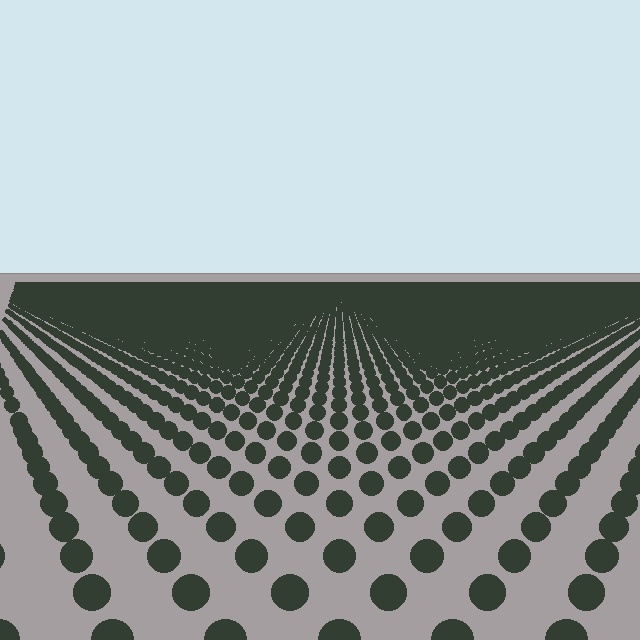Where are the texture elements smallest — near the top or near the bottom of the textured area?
Near the top.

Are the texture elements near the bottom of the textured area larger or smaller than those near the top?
Larger. Near the bottom, elements are closer to the viewer and appear at a bigger on-screen size.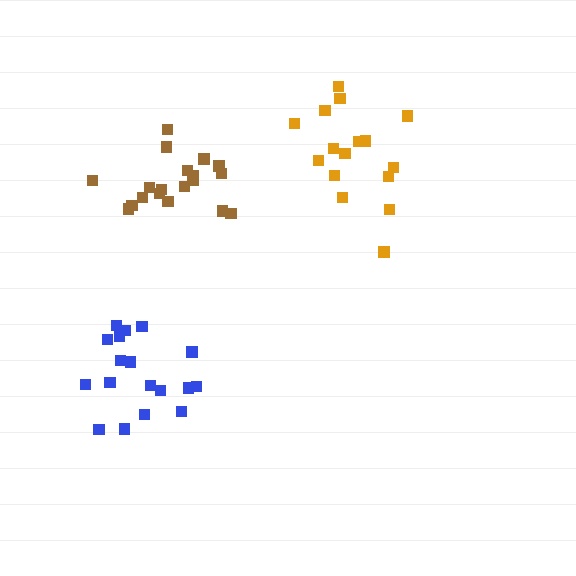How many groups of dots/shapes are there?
There are 3 groups.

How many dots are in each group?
Group 1: 18 dots, Group 2: 17 dots, Group 3: 19 dots (54 total).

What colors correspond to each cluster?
The clusters are colored: blue, orange, brown.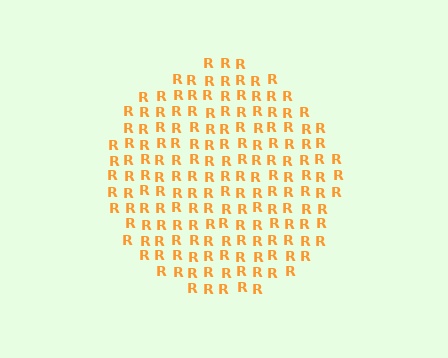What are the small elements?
The small elements are letter R's.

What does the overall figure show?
The overall figure shows a circle.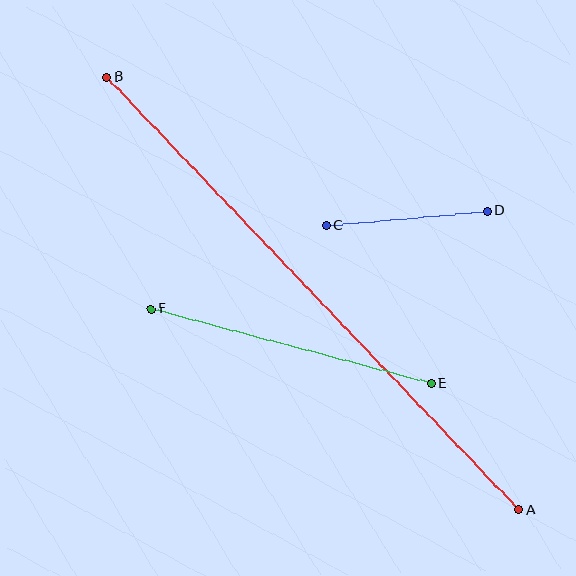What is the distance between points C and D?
The distance is approximately 162 pixels.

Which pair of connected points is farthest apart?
Points A and B are farthest apart.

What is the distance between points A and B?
The distance is approximately 597 pixels.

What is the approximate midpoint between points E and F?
The midpoint is at approximately (291, 346) pixels.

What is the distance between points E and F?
The distance is approximately 289 pixels.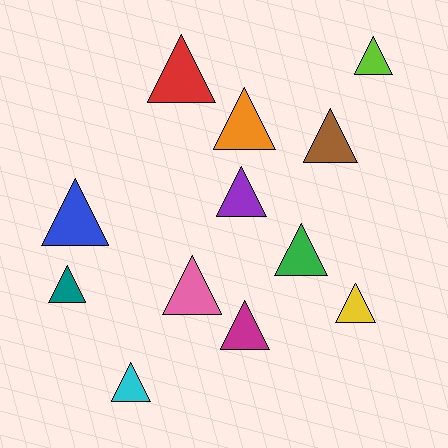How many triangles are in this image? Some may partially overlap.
There are 12 triangles.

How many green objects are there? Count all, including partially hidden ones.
There is 1 green object.